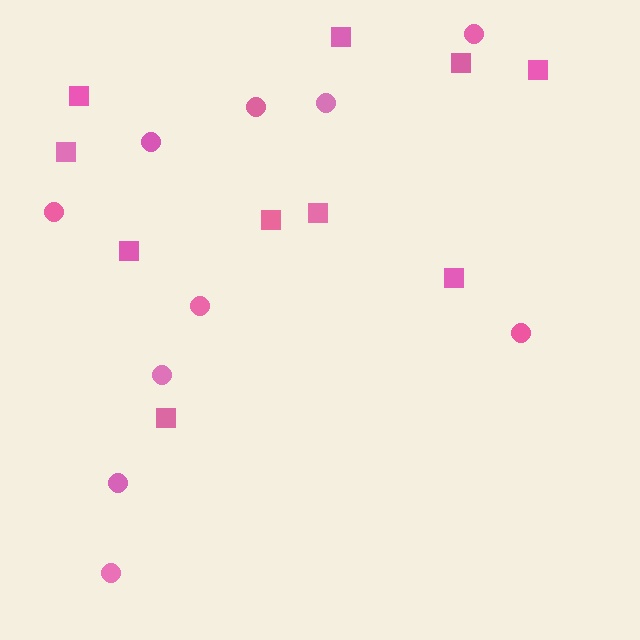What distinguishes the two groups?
There are 2 groups: one group of circles (10) and one group of squares (10).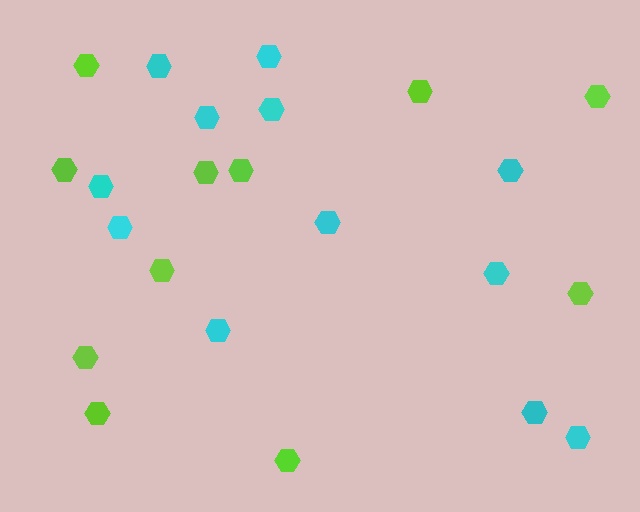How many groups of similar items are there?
There are 2 groups: one group of lime hexagons (11) and one group of cyan hexagons (12).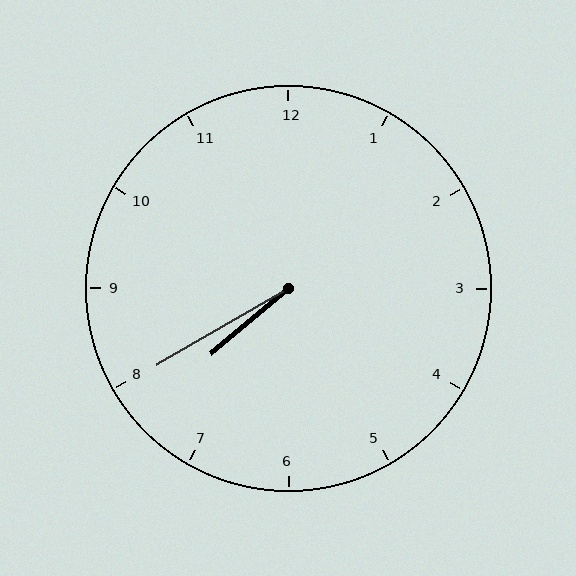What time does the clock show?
7:40.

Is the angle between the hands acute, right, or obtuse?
It is acute.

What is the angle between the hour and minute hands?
Approximately 10 degrees.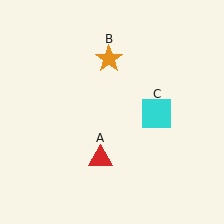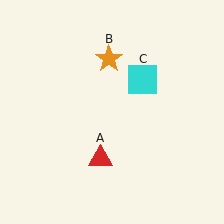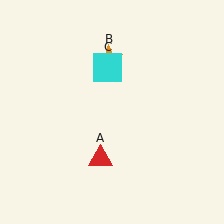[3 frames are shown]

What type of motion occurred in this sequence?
The cyan square (object C) rotated counterclockwise around the center of the scene.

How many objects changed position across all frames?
1 object changed position: cyan square (object C).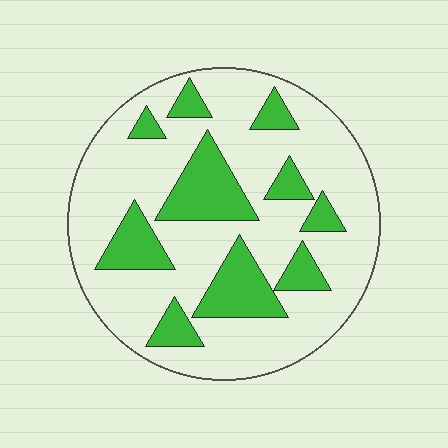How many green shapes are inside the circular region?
10.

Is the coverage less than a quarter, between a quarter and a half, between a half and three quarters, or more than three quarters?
Between a quarter and a half.